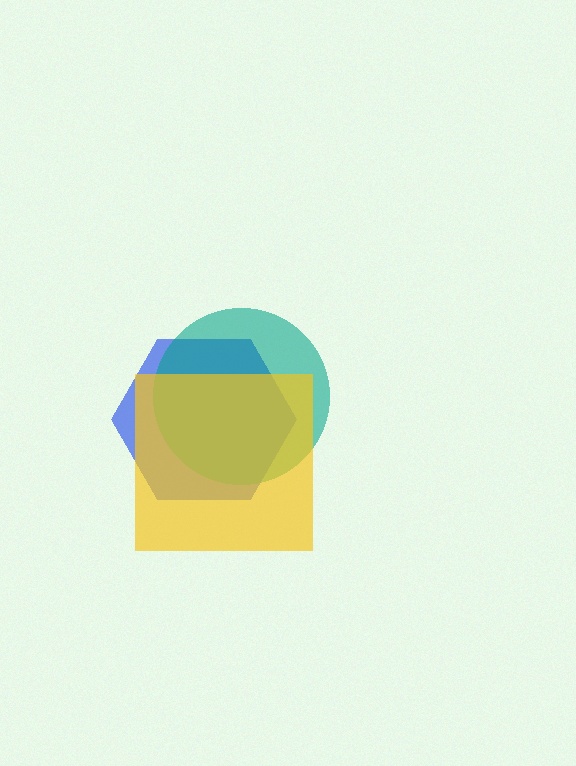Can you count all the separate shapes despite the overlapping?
Yes, there are 3 separate shapes.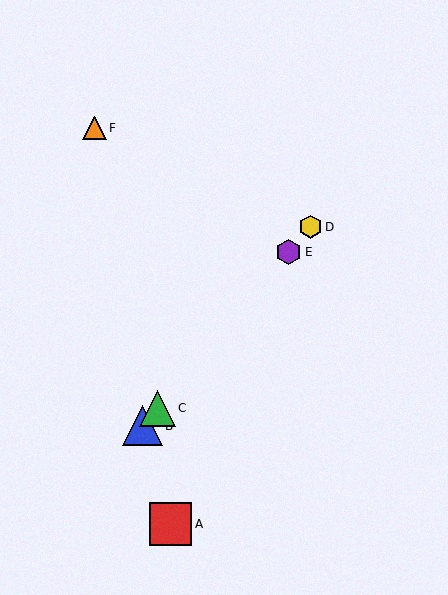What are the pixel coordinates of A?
Object A is at (170, 524).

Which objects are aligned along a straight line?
Objects B, C, D, E are aligned along a straight line.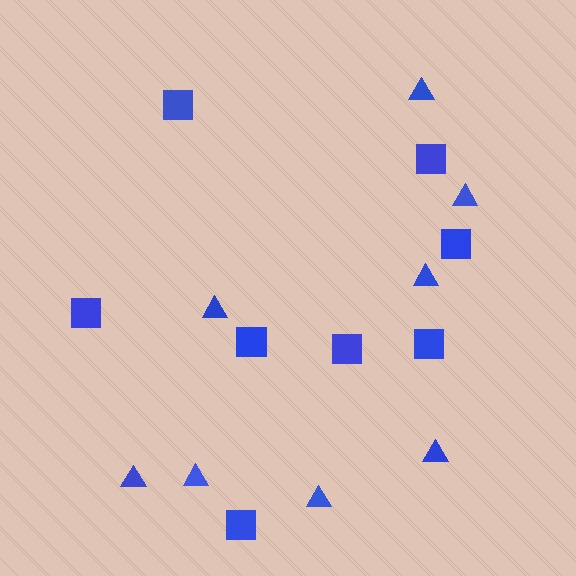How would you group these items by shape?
There are 2 groups: one group of squares (8) and one group of triangles (8).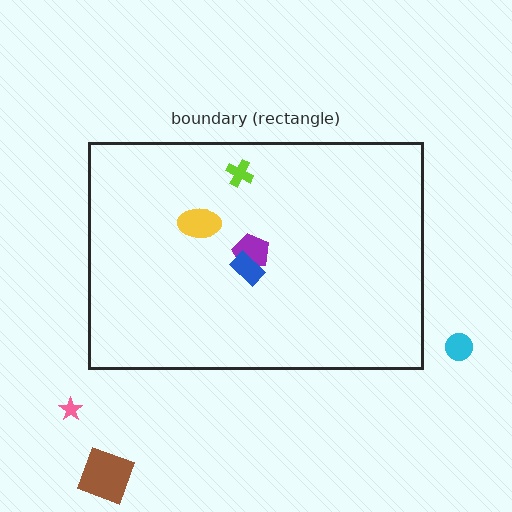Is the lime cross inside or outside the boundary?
Inside.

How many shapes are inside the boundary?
4 inside, 3 outside.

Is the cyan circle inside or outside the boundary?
Outside.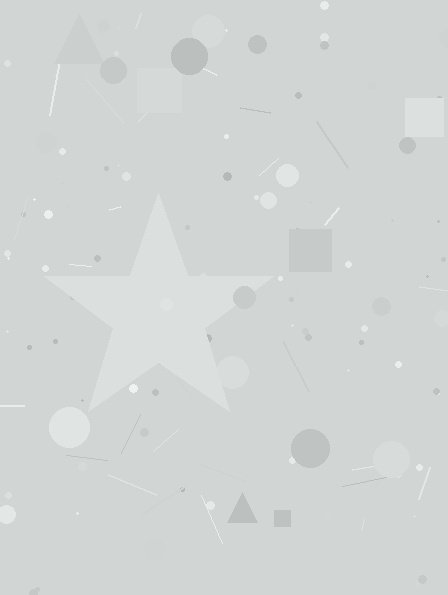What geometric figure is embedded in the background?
A star is embedded in the background.